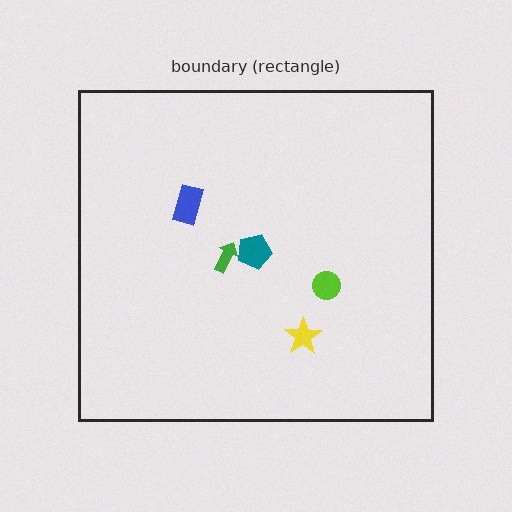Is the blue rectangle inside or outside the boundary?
Inside.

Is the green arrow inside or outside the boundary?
Inside.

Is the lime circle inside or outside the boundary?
Inside.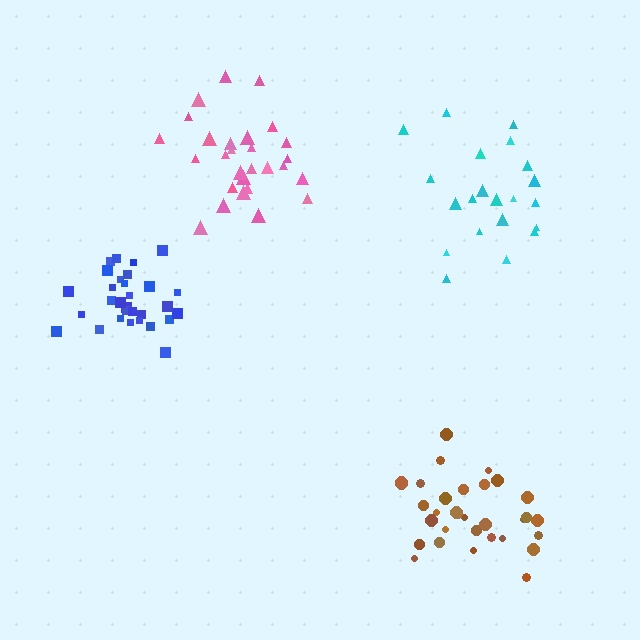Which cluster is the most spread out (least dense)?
Cyan.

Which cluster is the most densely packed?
Blue.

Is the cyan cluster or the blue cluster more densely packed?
Blue.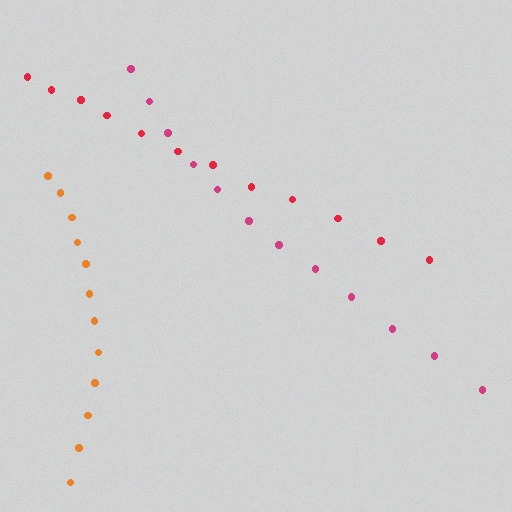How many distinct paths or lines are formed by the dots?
There are 3 distinct paths.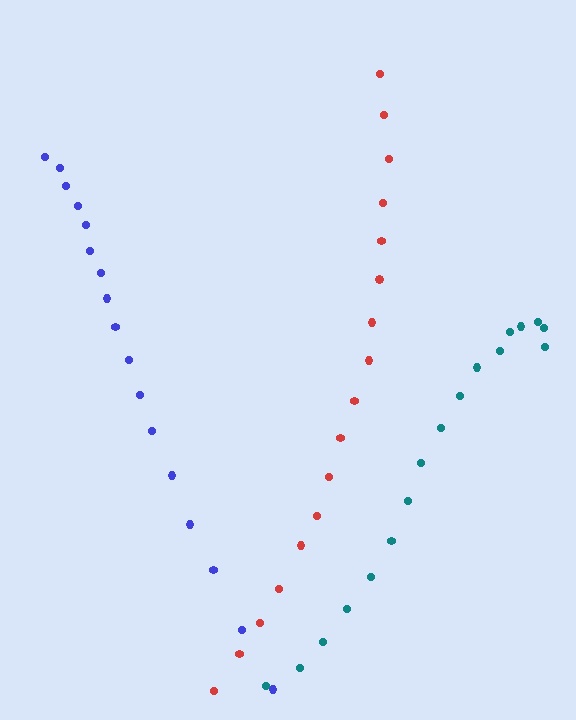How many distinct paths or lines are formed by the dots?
There are 3 distinct paths.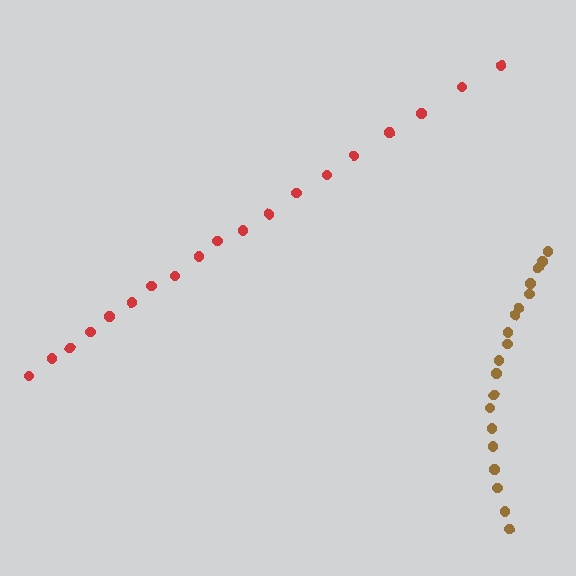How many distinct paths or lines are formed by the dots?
There are 2 distinct paths.